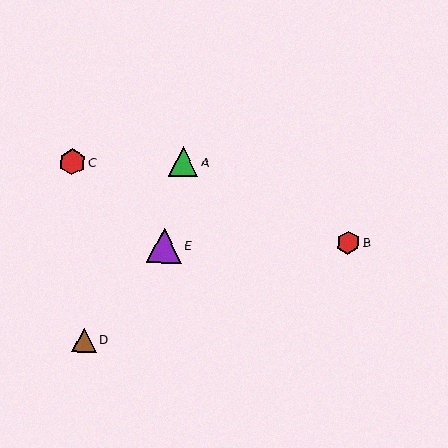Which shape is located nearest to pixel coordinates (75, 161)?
The red hexagon (labeled C) at (72, 162) is nearest to that location.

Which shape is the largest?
The purple triangle (labeled E) is the largest.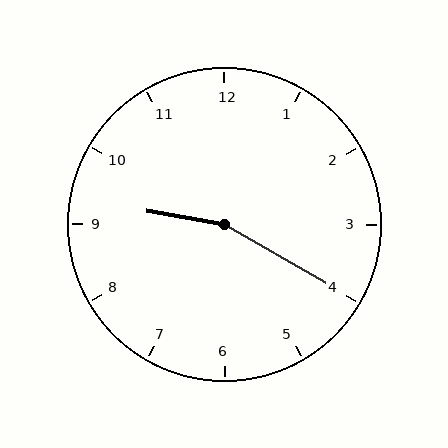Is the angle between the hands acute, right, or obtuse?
It is obtuse.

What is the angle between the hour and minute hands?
Approximately 160 degrees.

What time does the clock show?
9:20.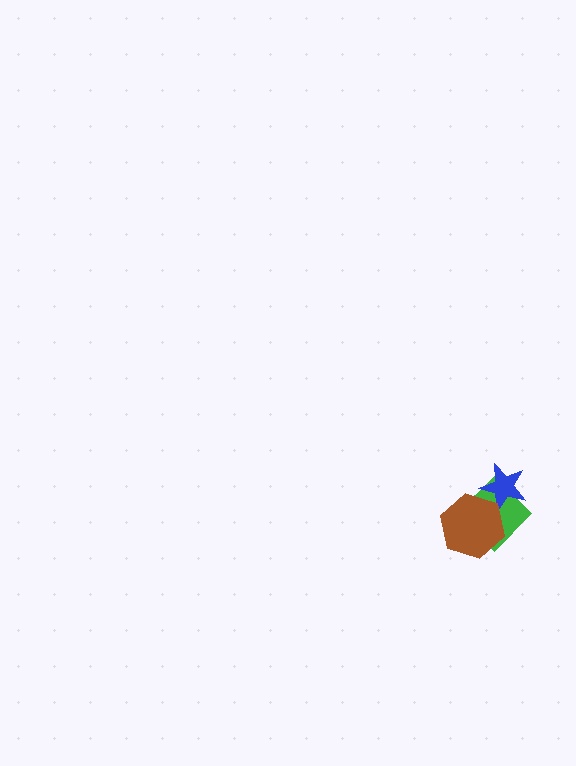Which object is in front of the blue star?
The brown hexagon is in front of the blue star.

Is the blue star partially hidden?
Yes, it is partially covered by another shape.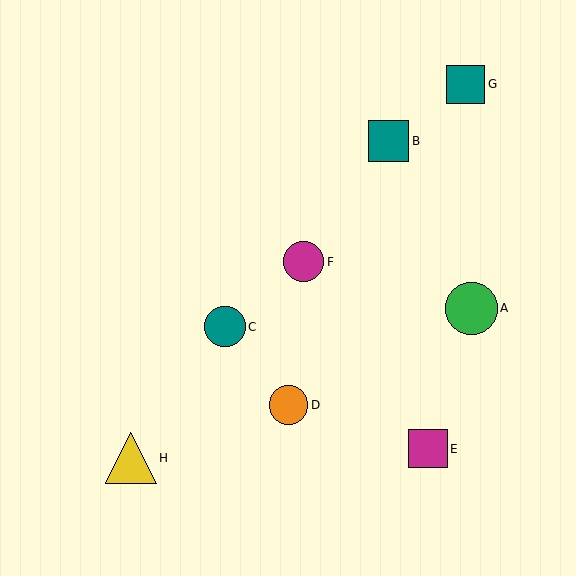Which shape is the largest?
The green circle (labeled A) is the largest.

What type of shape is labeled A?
Shape A is a green circle.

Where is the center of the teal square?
The center of the teal square is at (388, 141).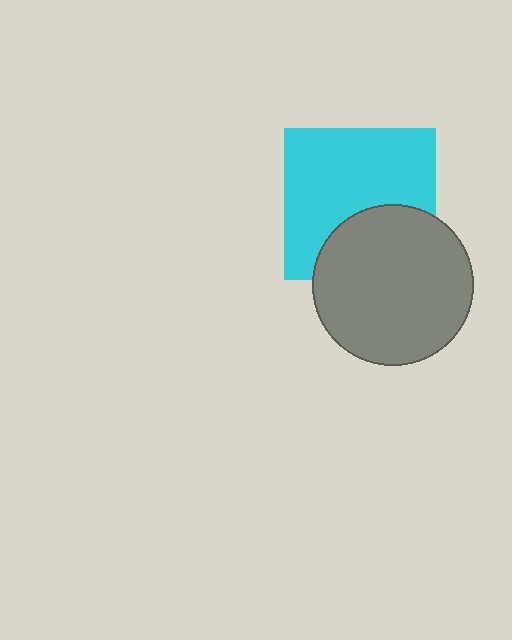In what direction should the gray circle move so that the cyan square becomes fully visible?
The gray circle should move down. That is the shortest direction to clear the overlap and leave the cyan square fully visible.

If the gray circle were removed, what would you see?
You would see the complete cyan square.